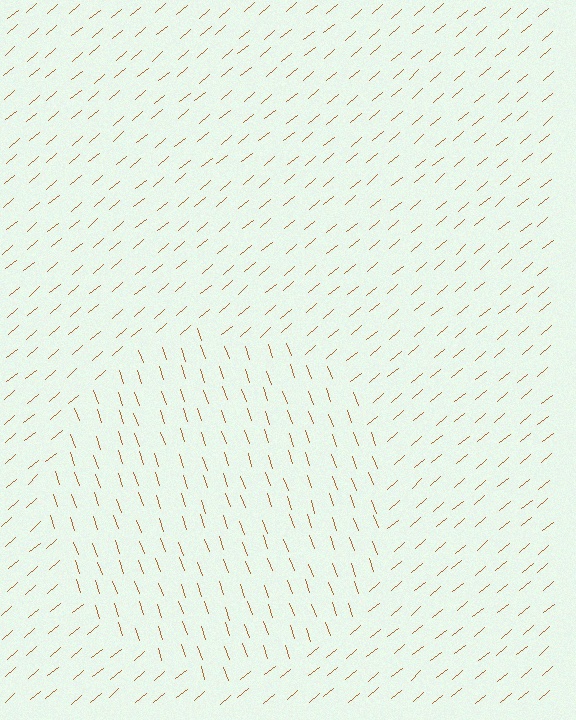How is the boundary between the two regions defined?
The boundary is defined purely by a change in line orientation (approximately 69 degrees difference). All lines are the same color and thickness.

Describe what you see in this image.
The image is filled with small brown line segments. A circle region in the image has lines oriented differently from the surrounding lines, creating a visible texture boundary.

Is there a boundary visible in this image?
Yes, there is a texture boundary formed by a change in line orientation.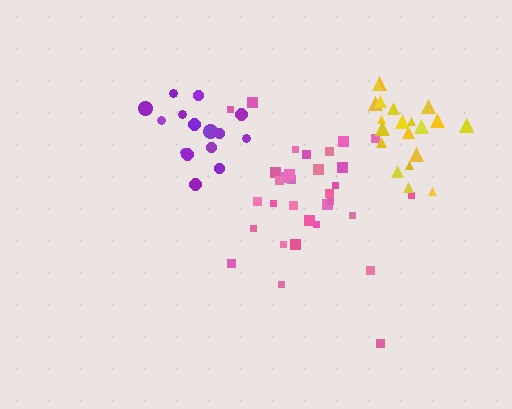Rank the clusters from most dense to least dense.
purple, yellow, pink.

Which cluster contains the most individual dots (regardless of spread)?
Pink (32).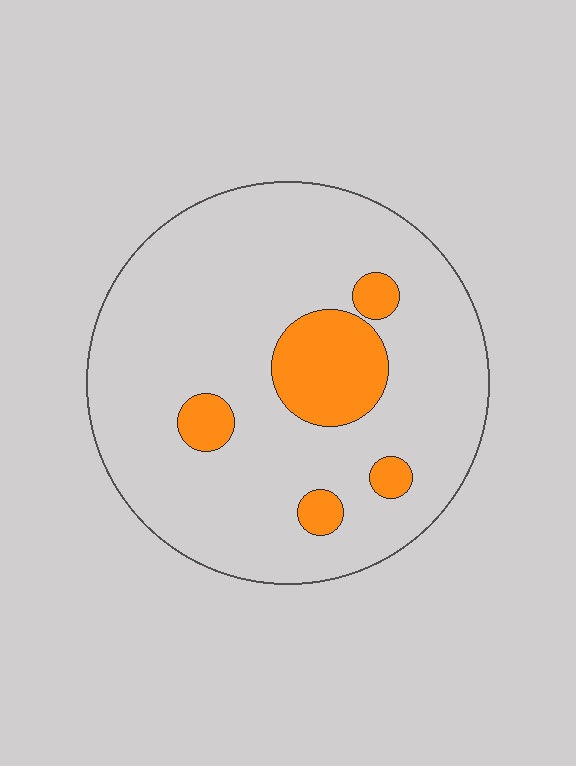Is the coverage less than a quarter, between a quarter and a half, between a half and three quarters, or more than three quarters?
Less than a quarter.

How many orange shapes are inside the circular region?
5.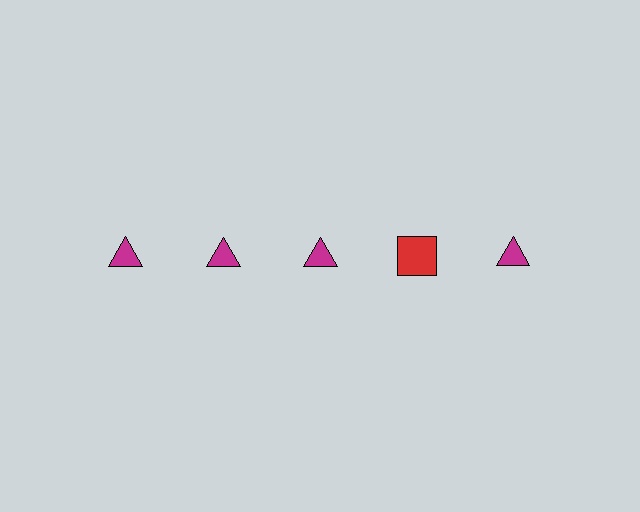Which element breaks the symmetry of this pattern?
The red square in the top row, second from right column breaks the symmetry. All other shapes are magenta triangles.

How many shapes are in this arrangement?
There are 5 shapes arranged in a grid pattern.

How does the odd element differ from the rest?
It differs in both color (red instead of magenta) and shape (square instead of triangle).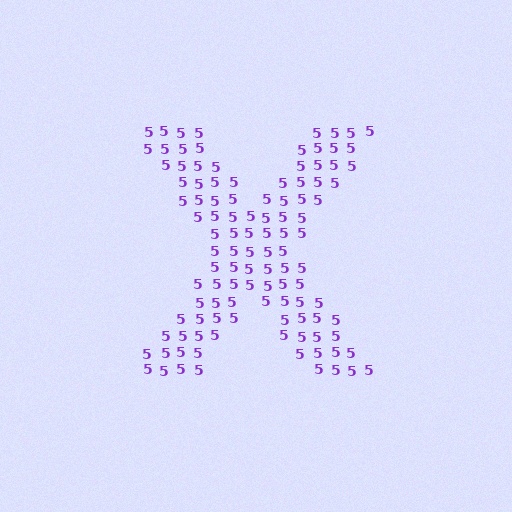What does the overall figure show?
The overall figure shows the letter X.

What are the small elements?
The small elements are digit 5's.